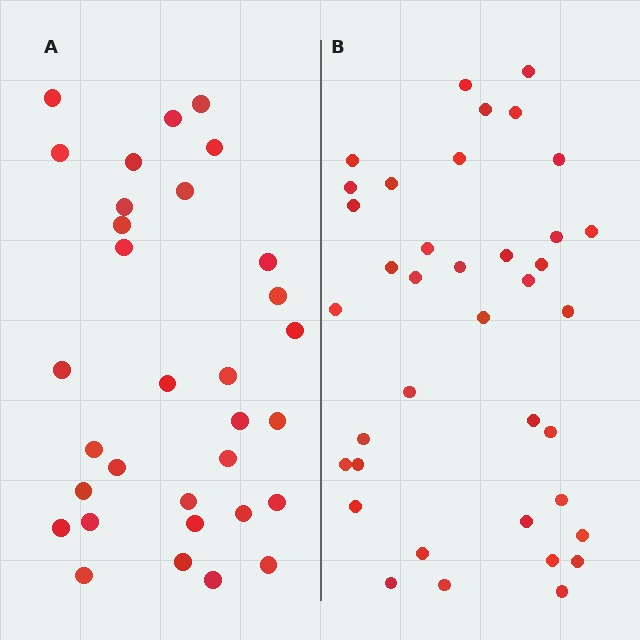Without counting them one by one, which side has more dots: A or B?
Region B (the right region) has more dots.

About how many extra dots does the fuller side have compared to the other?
Region B has about 6 more dots than region A.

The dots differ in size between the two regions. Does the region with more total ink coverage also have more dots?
No. Region A has more total ink coverage because its dots are larger, but region B actually contains more individual dots. Total area can be misleading — the number of items is what matters here.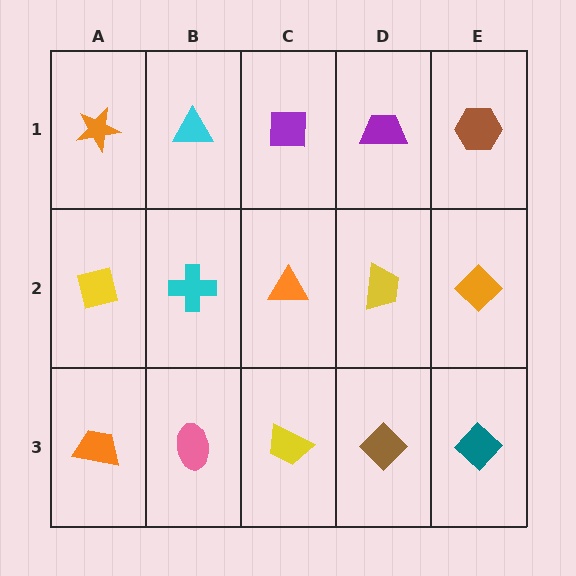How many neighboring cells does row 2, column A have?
3.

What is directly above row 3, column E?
An orange diamond.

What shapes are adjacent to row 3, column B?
A cyan cross (row 2, column B), an orange trapezoid (row 3, column A), a yellow trapezoid (row 3, column C).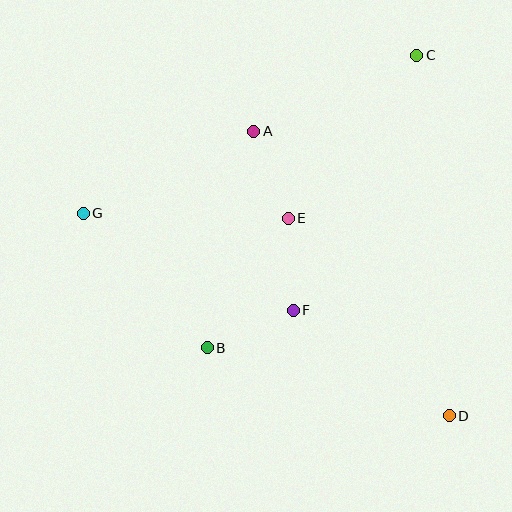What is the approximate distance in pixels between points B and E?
The distance between B and E is approximately 153 pixels.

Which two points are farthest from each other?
Points D and G are farthest from each other.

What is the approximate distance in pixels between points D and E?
The distance between D and E is approximately 255 pixels.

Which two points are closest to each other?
Points E and F are closest to each other.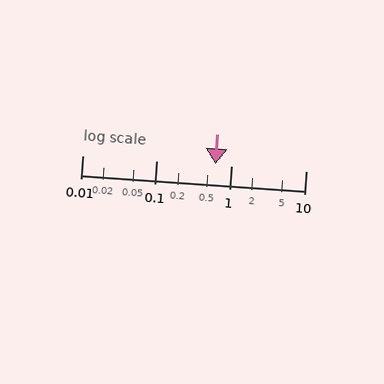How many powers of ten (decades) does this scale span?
The scale spans 3 decades, from 0.01 to 10.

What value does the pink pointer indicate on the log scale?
The pointer indicates approximately 0.62.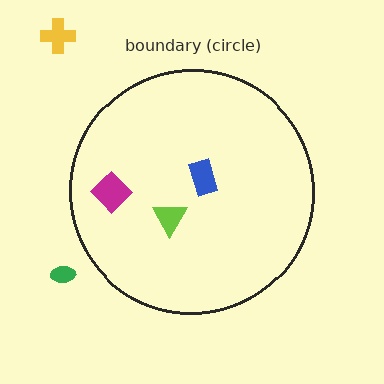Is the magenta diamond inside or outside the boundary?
Inside.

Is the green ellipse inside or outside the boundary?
Outside.